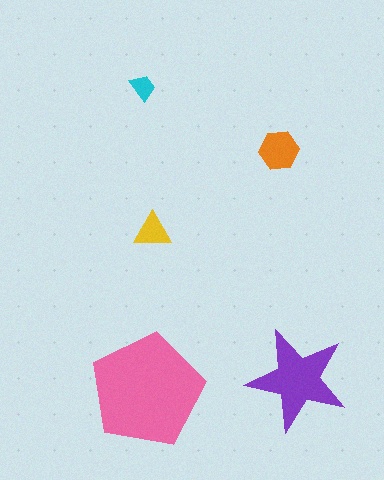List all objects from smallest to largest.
The cyan trapezoid, the yellow triangle, the orange hexagon, the purple star, the pink pentagon.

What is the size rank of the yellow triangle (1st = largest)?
4th.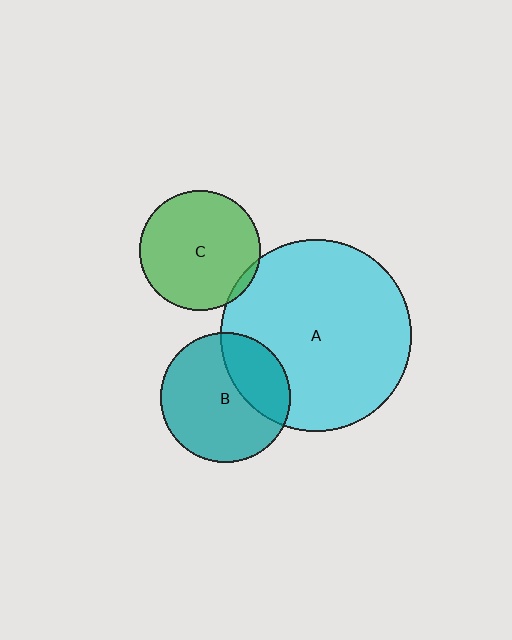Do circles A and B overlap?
Yes.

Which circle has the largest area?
Circle A (cyan).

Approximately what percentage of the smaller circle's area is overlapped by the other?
Approximately 30%.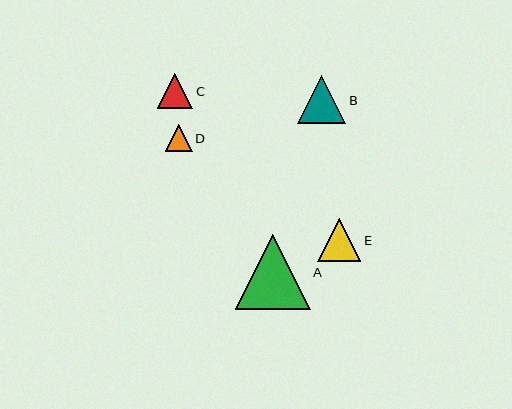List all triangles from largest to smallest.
From largest to smallest: A, B, E, C, D.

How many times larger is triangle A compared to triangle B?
Triangle A is approximately 1.6 times the size of triangle B.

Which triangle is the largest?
Triangle A is the largest with a size of approximately 75 pixels.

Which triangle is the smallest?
Triangle D is the smallest with a size of approximately 27 pixels.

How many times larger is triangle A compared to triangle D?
Triangle A is approximately 2.7 times the size of triangle D.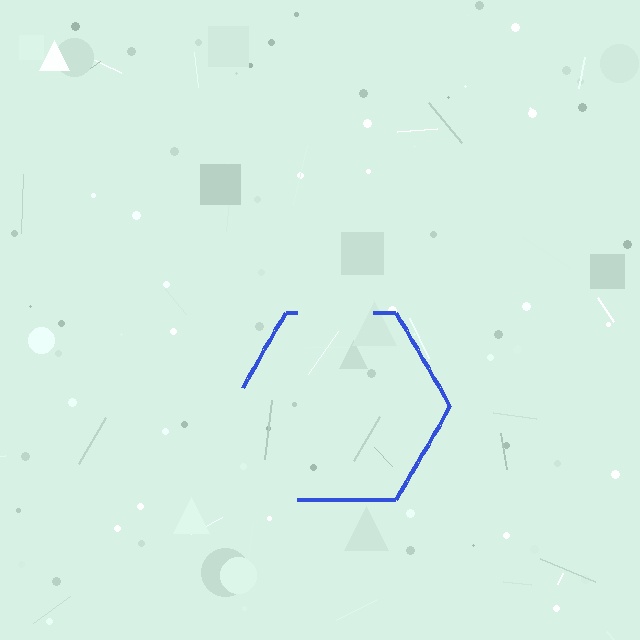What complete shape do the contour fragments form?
The contour fragments form a hexagon.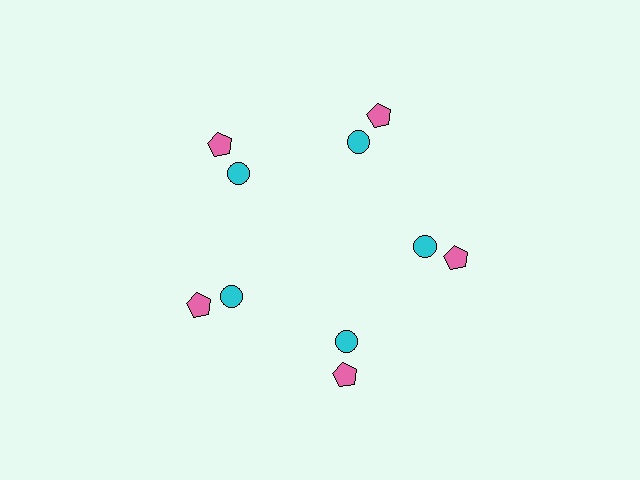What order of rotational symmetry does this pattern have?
This pattern has 5-fold rotational symmetry.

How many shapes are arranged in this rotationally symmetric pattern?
There are 10 shapes, arranged in 5 groups of 2.